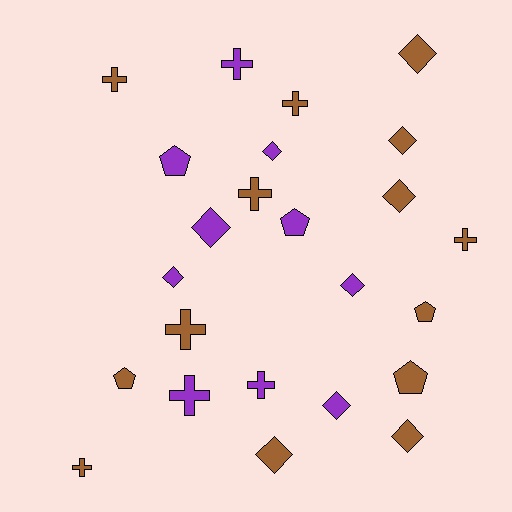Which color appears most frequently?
Brown, with 14 objects.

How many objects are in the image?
There are 24 objects.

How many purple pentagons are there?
There are 2 purple pentagons.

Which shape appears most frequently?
Diamond, with 10 objects.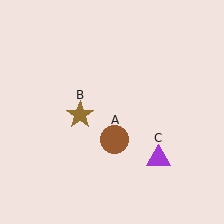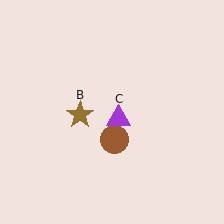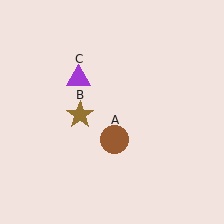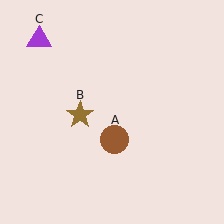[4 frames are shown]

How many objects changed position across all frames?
1 object changed position: purple triangle (object C).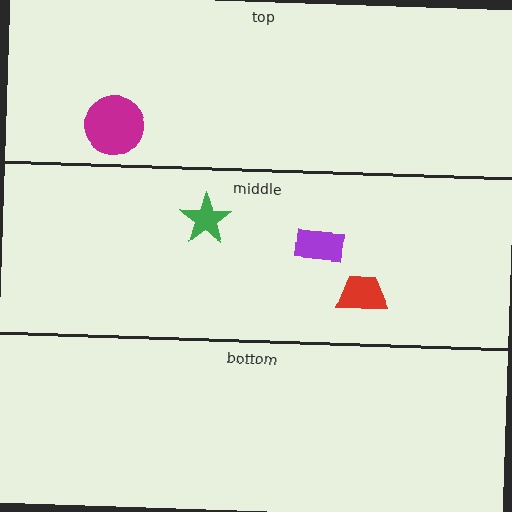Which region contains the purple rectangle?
The middle region.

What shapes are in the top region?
The magenta circle.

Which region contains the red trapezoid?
The middle region.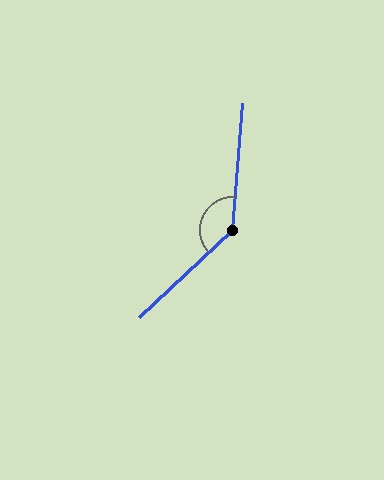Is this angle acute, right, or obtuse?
It is obtuse.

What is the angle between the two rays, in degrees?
Approximately 137 degrees.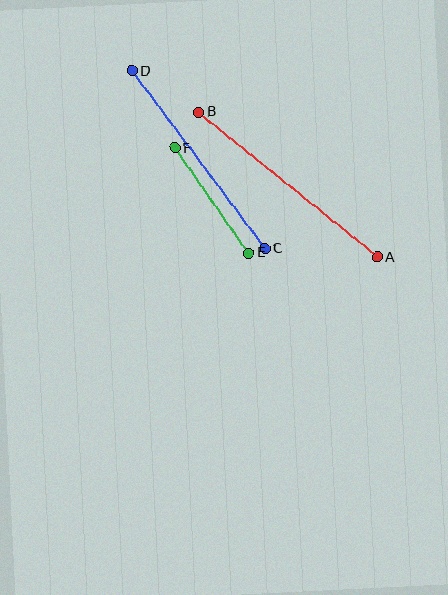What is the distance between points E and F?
The distance is approximately 128 pixels.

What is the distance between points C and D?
The distance is approximately 222 pixels.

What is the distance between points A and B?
The distance is approximately 230 pixels.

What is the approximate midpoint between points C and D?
The midpoint is at approximately (199, 160) pixels.